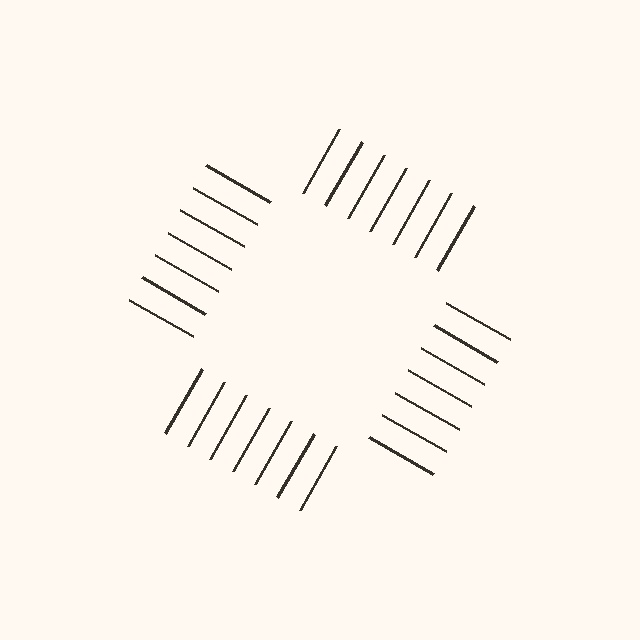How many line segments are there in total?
28 — 7 along each of the 4 edges.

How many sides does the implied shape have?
4 sides — the line-ends trace a square.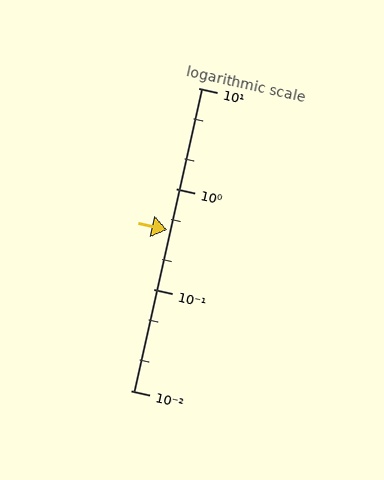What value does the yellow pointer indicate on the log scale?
The pointer indicates approximately 0.39.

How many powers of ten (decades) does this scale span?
The scale spans 3 decades, from 0.01 to 10.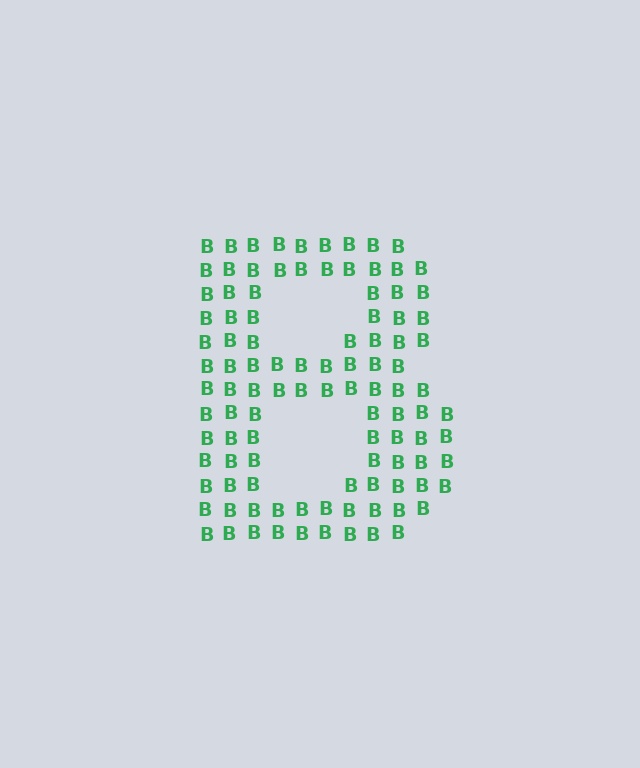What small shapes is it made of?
It is made of small letter B's.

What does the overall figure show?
The overall figure shows the letter B.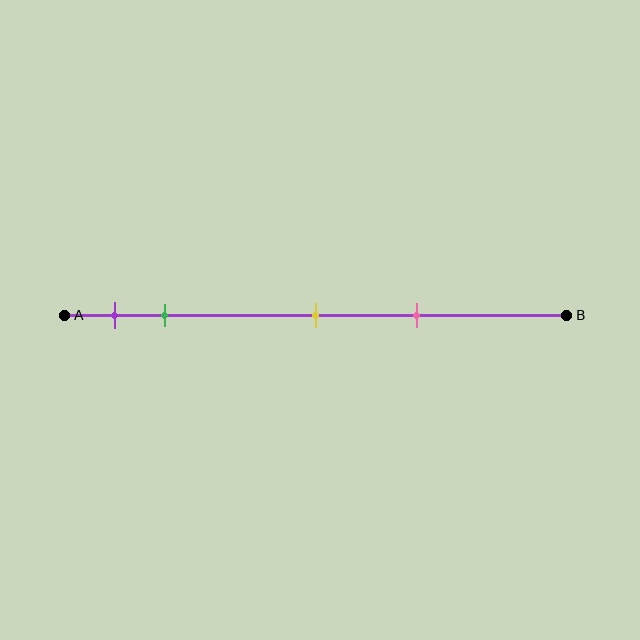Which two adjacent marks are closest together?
The purple and green marks are the closest adjacent pair.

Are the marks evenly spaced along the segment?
No, the marks are not evenly spaced.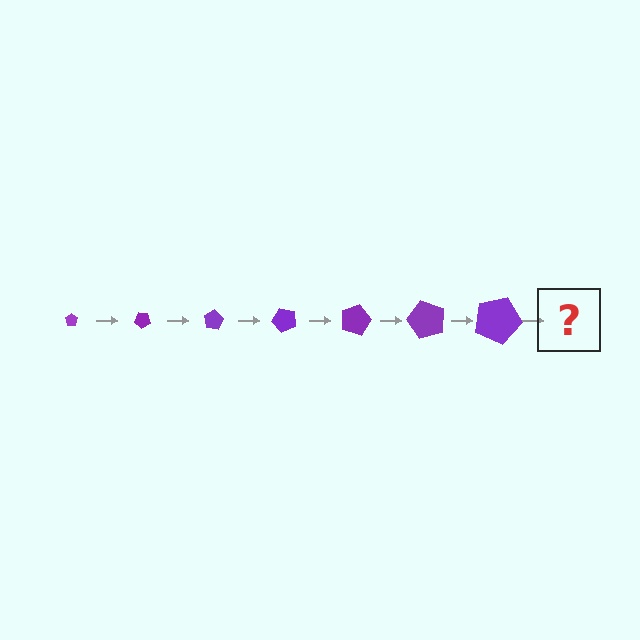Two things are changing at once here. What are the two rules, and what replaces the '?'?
The two rules are that the pentagon grows larger each step and it rotates 40 degrees each step. The '?' should be a pentagon, larger than the previous one and rotated 280 degrees from the start.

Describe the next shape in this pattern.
It should be a pentagon, larger than the previous one and rotated 280 degrees from the start.